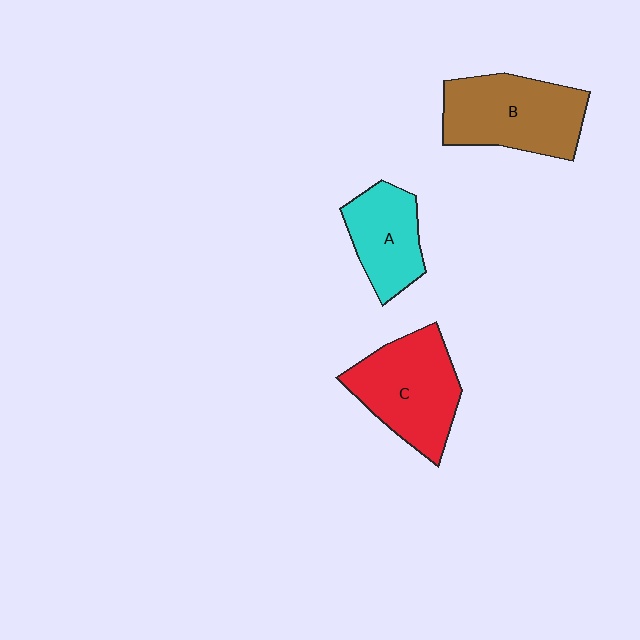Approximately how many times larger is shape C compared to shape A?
Approximately 1.4 times.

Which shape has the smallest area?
Shape A (cyan).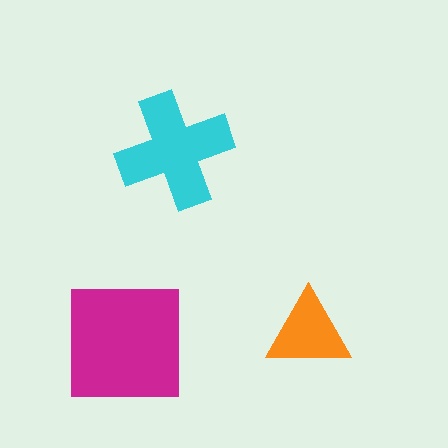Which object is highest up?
The cyan cross is topmost.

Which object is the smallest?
The orange triangle.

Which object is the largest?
The magenta square.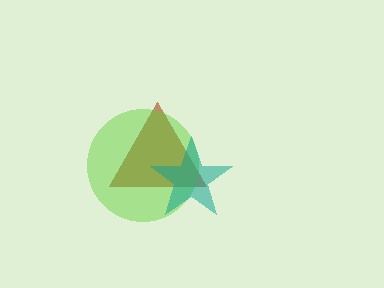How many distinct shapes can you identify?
There are 3 distinct shapes: a brown triangle, a lime circle, a teal star.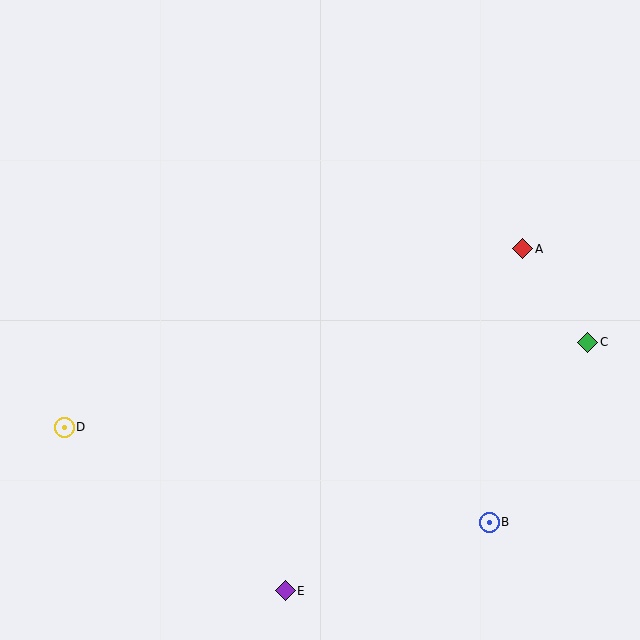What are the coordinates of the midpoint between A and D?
The midpoint between A and D is at (294, 338).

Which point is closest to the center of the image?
Point A at (523, 249) is closest to the center.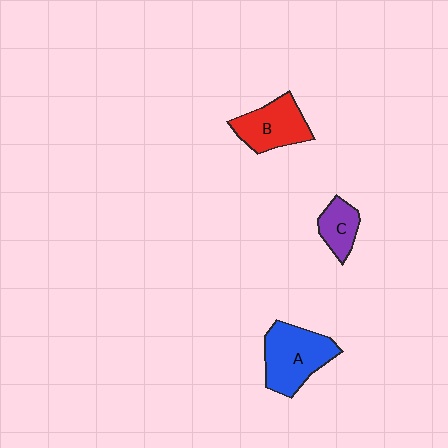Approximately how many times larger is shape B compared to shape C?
Approximately 1.6 times.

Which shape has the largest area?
Shape A (blue).